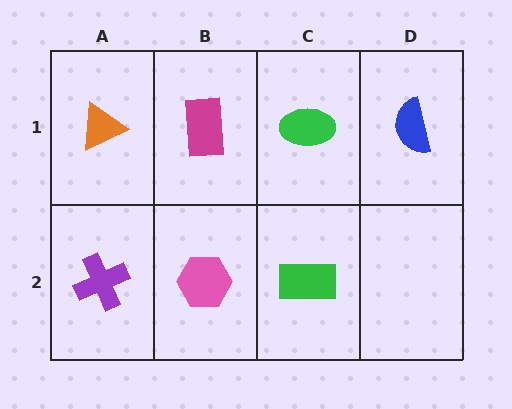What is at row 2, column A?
A purple cross.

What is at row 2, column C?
A green rectangle.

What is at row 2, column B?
A pink hexagon.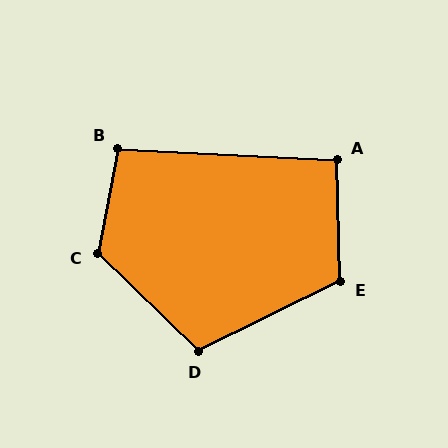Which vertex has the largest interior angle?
C, at approximately 123 degrees.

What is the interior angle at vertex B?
Approximately 98 degrees (obtuse).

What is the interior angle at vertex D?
Approximately 110 degrees (obtuse).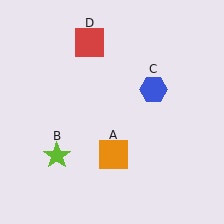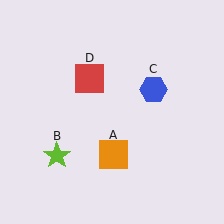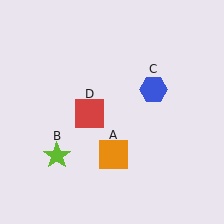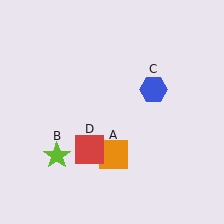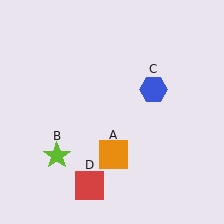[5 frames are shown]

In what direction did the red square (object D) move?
The red square (object D) moved down.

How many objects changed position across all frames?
1 object changed position: red square (object D).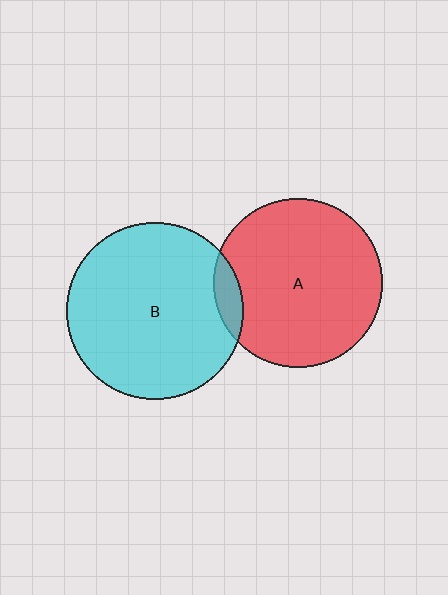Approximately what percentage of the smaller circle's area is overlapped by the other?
Approximately 10%.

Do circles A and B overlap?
Yes.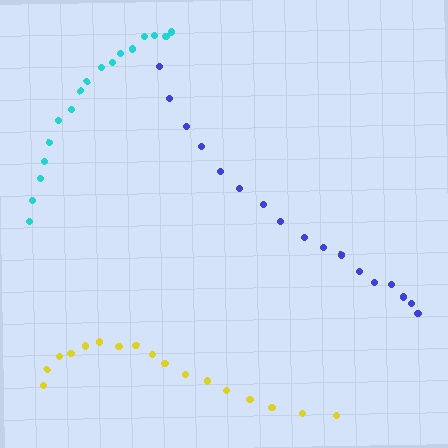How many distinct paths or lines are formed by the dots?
There are 3 distinct paths.